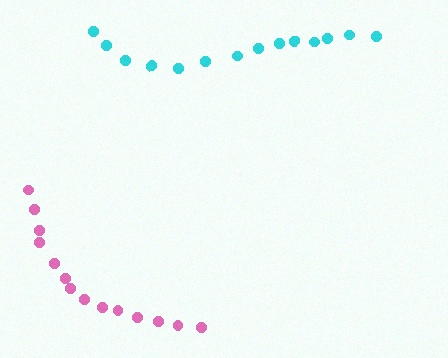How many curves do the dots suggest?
There are 2 distinct paths.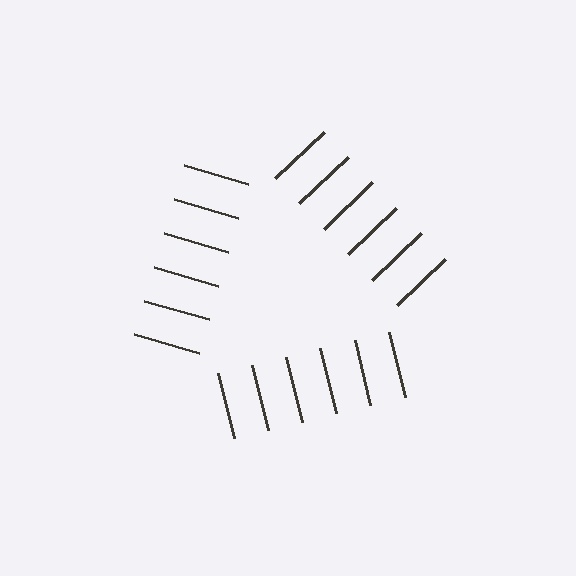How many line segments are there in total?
18 — 6 along each of the 3 edges.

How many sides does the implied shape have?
3 sides — the line-ends trace a triangle.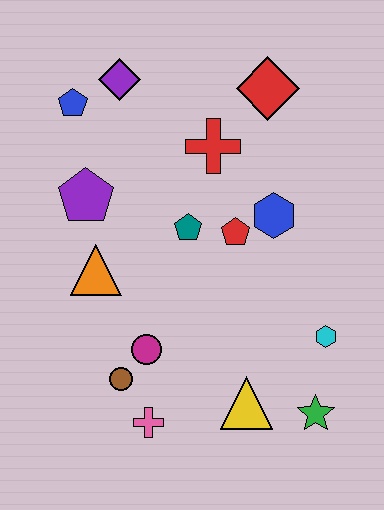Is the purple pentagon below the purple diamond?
Yes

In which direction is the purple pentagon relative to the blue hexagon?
The purple pentagon is to the left of the blue hexagon.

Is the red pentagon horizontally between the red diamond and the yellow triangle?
No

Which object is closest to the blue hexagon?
The red pentagon is closest to the blue hexagon.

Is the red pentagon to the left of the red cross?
No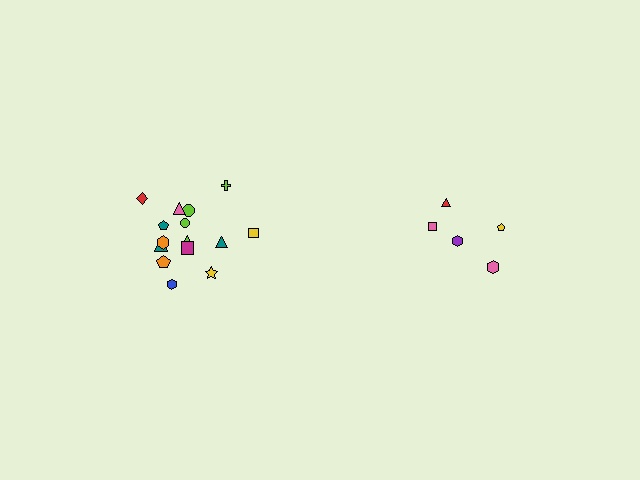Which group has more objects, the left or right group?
The left group.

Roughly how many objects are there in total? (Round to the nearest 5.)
Roughly 20 objects in total.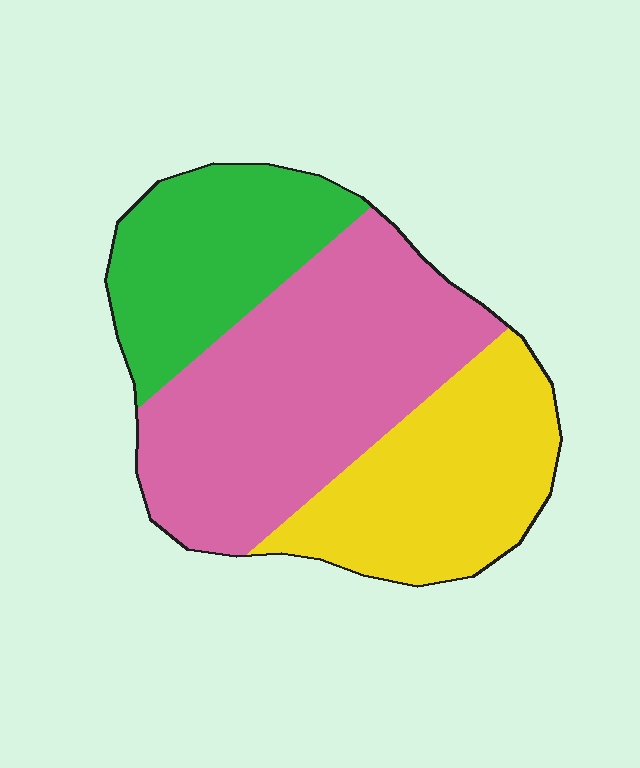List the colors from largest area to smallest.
From largest to smallest: pink, yellow, green.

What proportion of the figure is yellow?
Yellow covers roughly 30% of the figure.